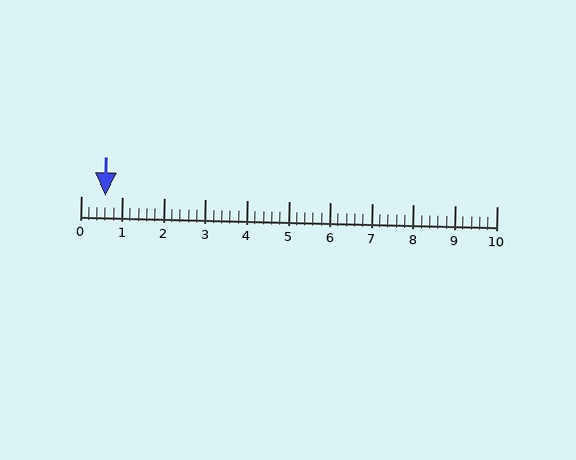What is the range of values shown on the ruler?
The ruler shows values from 0 to 10.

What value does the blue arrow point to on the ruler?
The blue arrow points to approximately 0.6.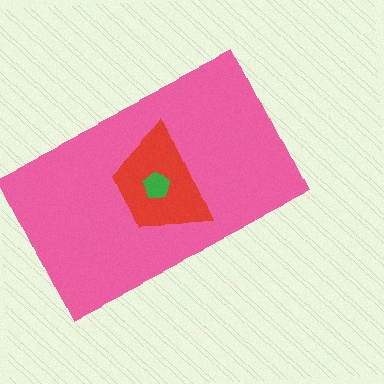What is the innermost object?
The green pentagon.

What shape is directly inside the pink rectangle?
The red trapezoid.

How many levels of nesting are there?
3.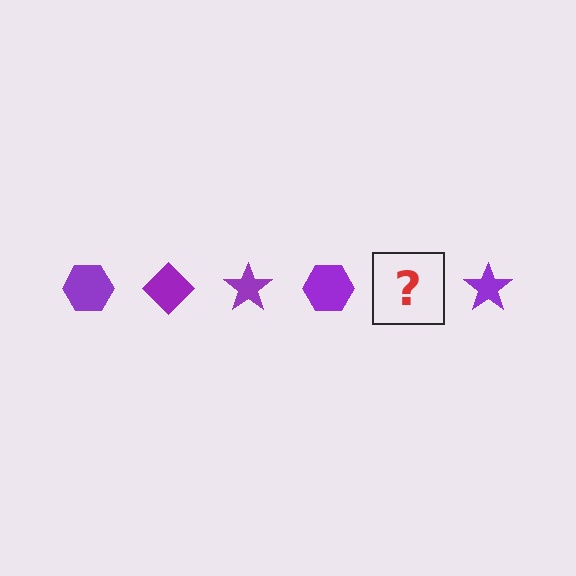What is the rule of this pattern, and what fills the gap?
The rule is that the pattern cycles through hexagon, diamond, star shapes in purple. The gap should be filled with a purple diamond.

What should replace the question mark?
The question mark should be replaced with a purple diamond.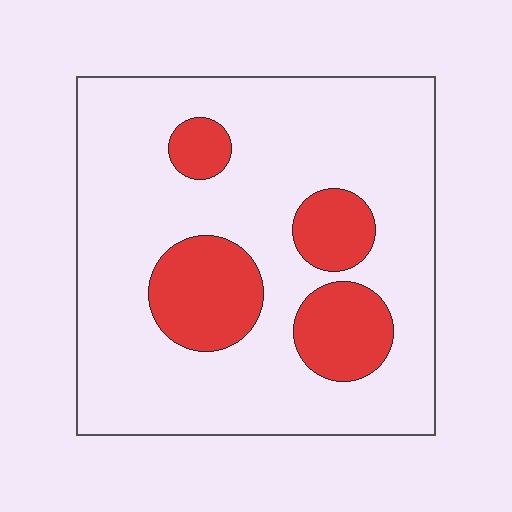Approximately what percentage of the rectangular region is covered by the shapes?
Approximately 20%.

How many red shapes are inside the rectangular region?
4.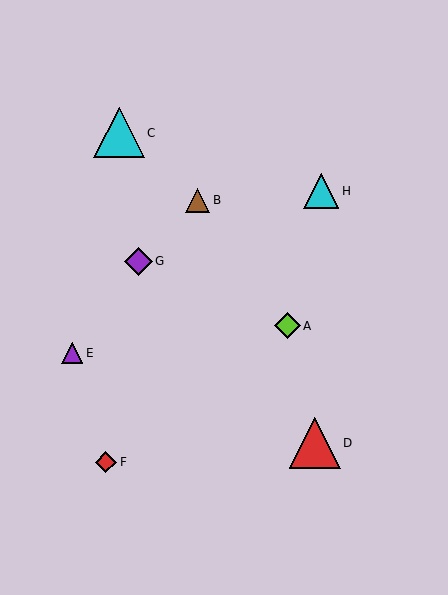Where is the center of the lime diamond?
The center of the lime diamond is at (288, 326).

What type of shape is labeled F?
Shape F is a red diamond.